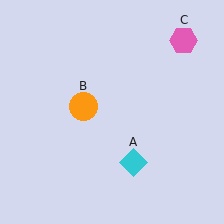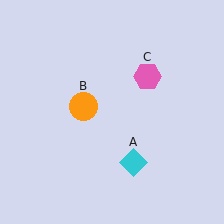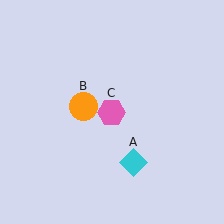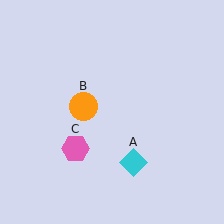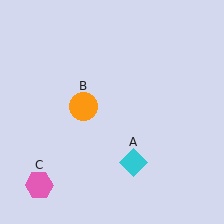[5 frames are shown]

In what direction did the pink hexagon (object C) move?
The pink hexagon (object C) moved down and to the left.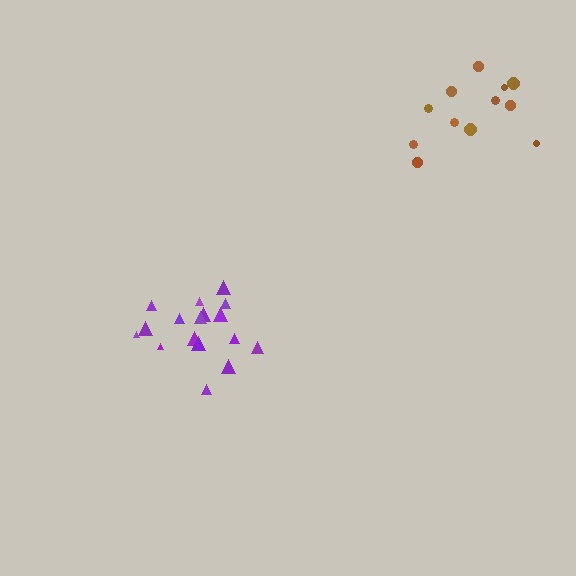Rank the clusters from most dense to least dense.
purple, brown.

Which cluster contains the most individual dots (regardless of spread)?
Purple (18).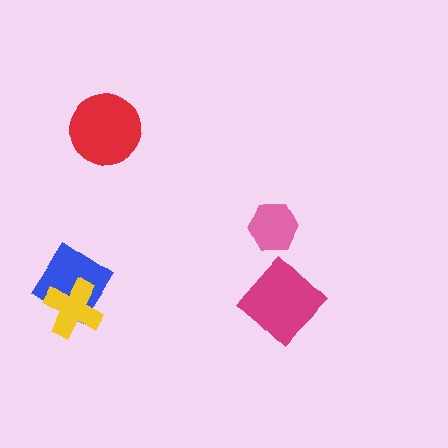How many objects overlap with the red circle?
0 objects overlap with the red circle.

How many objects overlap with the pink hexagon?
0 objects overlap with the pink hexagon.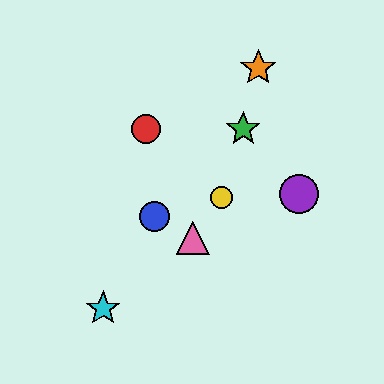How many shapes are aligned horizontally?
2 shapes (the red circle, the green star) are aligned horizontally.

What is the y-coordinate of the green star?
The green star is at y≈129.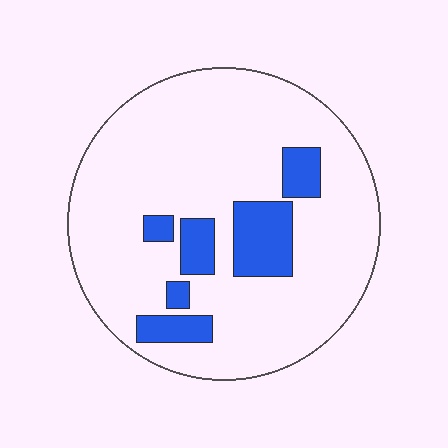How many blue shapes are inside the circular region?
6.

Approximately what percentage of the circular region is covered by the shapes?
Approximately 15%.